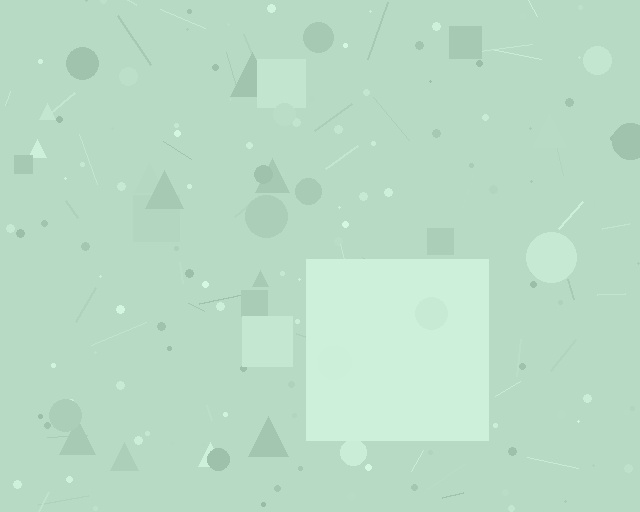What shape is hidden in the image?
A square is hidden in the image.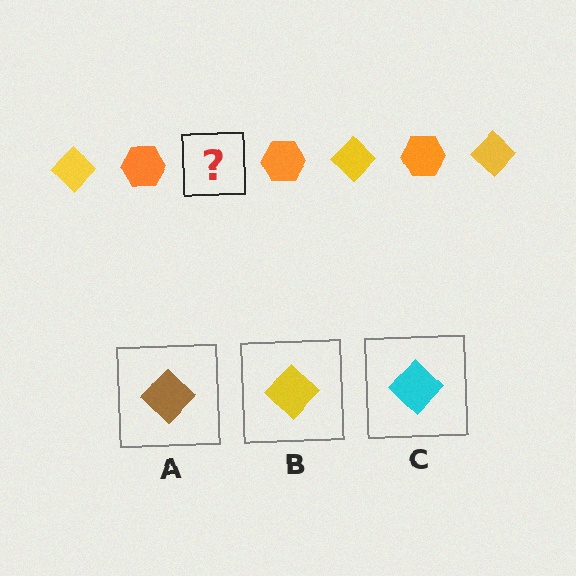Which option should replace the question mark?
Option B.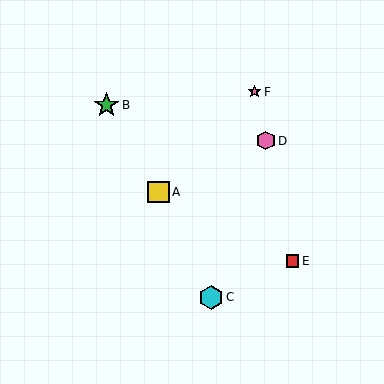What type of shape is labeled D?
Shape D is a pink hexagon.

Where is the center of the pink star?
The center of the pink star is at (254, 92).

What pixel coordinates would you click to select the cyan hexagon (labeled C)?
Click at (211, 297) to select the cyan hexagon C.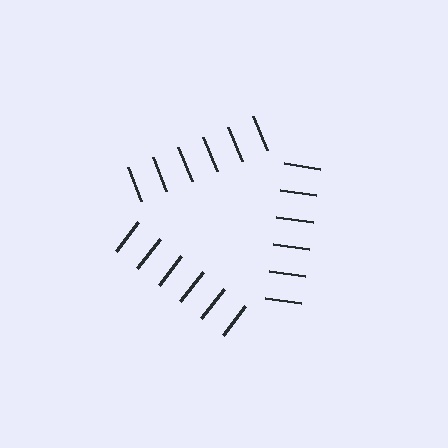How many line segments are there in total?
18 — 6 along each of the 3 edges.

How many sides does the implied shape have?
3 sides — the line-ends trace a triangle.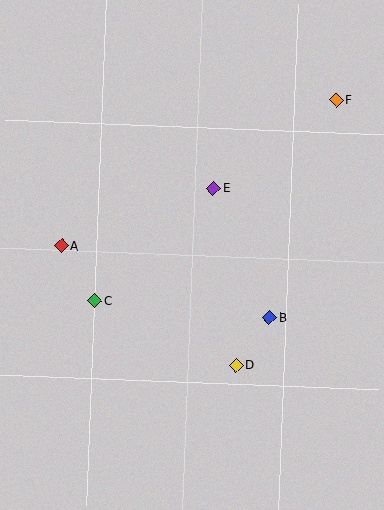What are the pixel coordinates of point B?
Point B is at (269, 317).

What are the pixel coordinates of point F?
Point F is at (336, 100).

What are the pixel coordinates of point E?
Point E is at (213, 188).